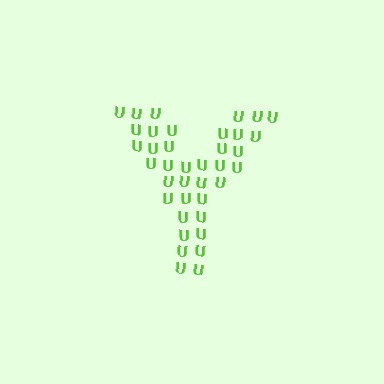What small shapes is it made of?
It is made of small letter U's.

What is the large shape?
The large shape is the letter Y.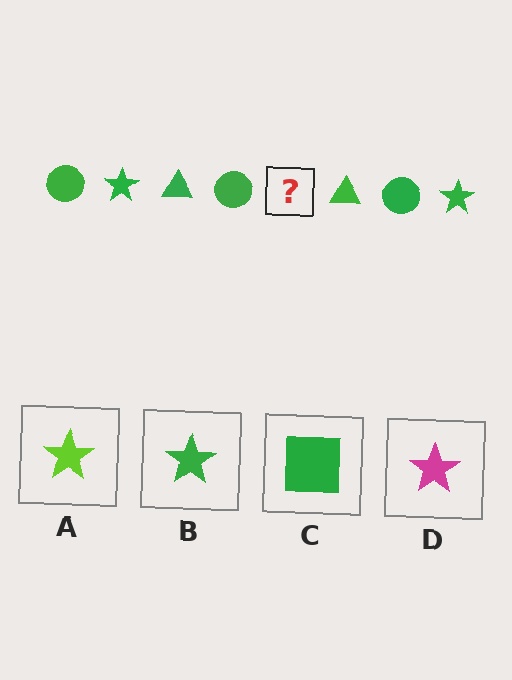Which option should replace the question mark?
Option B.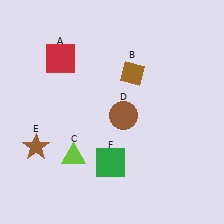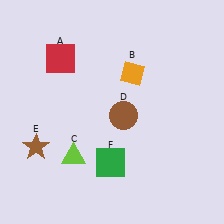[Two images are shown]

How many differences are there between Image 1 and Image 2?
There is 1 difference between the two images.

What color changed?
The diamond (B) changed from brown in Image 1 to orange in Image 2.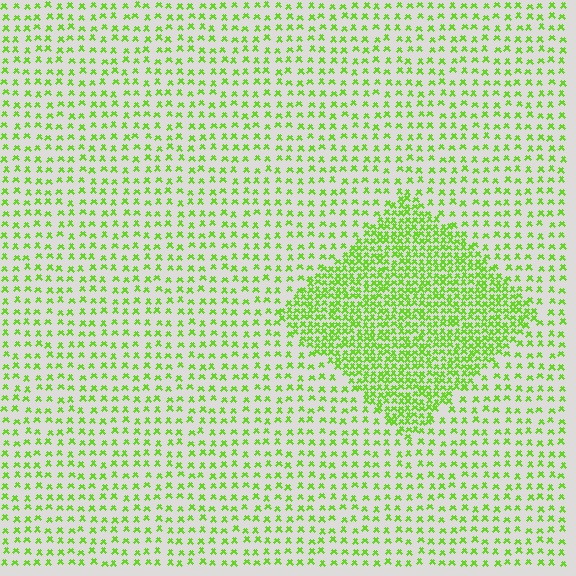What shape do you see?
I see a diamond.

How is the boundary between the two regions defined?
The boundary is defined by a change in element density (approximately 2.5x ratio). All elements are the same color, size, and shape.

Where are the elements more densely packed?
The elements are more densely packed inside the diamond boundary.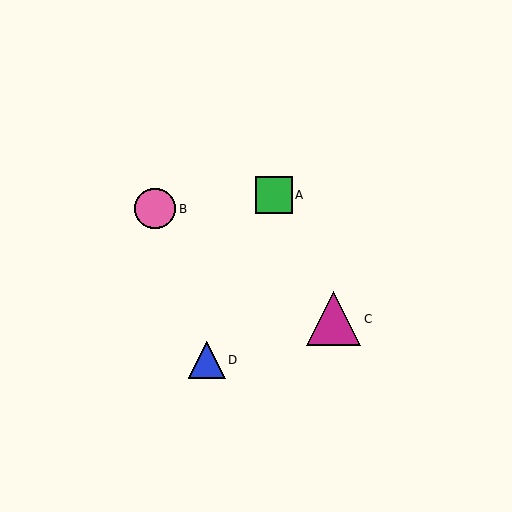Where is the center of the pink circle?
The center of the pink circle is at (155, 209).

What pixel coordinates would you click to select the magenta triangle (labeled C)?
Click at (334, 319) to select the magenta triangle C.